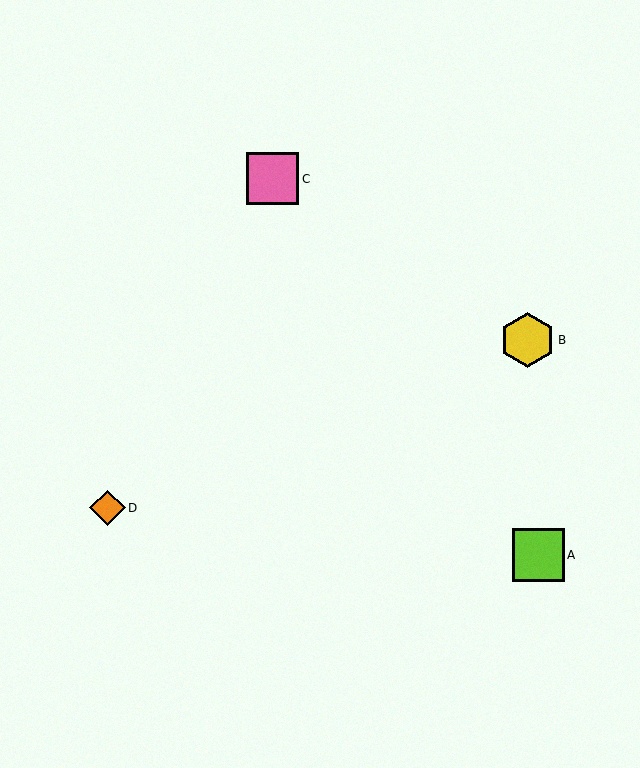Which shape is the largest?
The yellow hexagon (labeled B) is the largest.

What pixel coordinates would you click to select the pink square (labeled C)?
Click at (273, 179) to select the pink square C.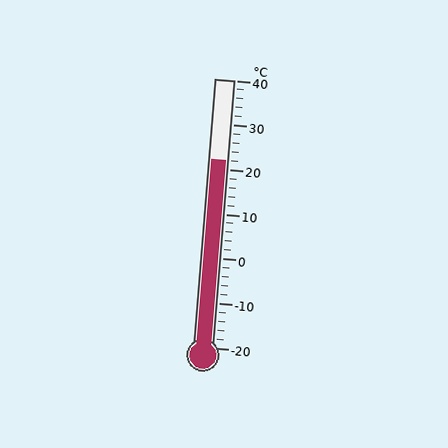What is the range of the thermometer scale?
The thermometer scale ranges from -20°C to 40°C.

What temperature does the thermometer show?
The thermometer shows approximately 22°C.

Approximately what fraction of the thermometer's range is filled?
The thermometer is filled to approximately 70% of its range.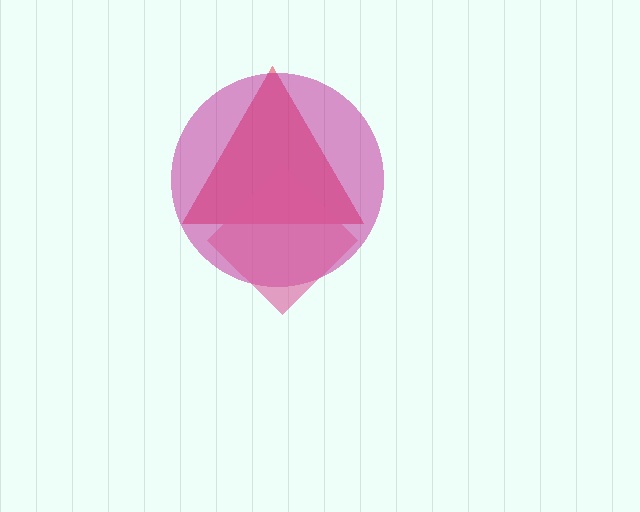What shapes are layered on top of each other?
The layered shapes are: a red triangle, a magenta circle, a pink diamond.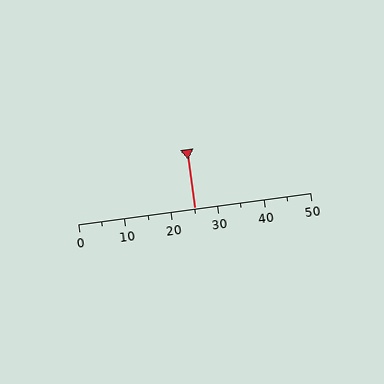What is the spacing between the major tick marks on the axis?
The major ticks are spaced 10 apart.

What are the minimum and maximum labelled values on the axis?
The axis runs from 0 to 50.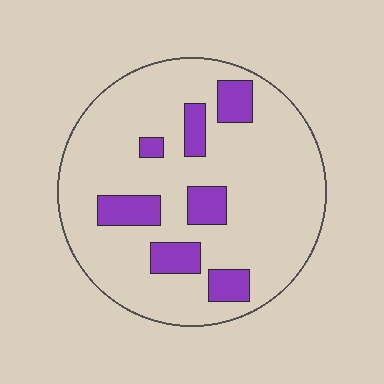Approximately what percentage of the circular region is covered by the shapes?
Approximately 15%.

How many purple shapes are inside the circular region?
7.